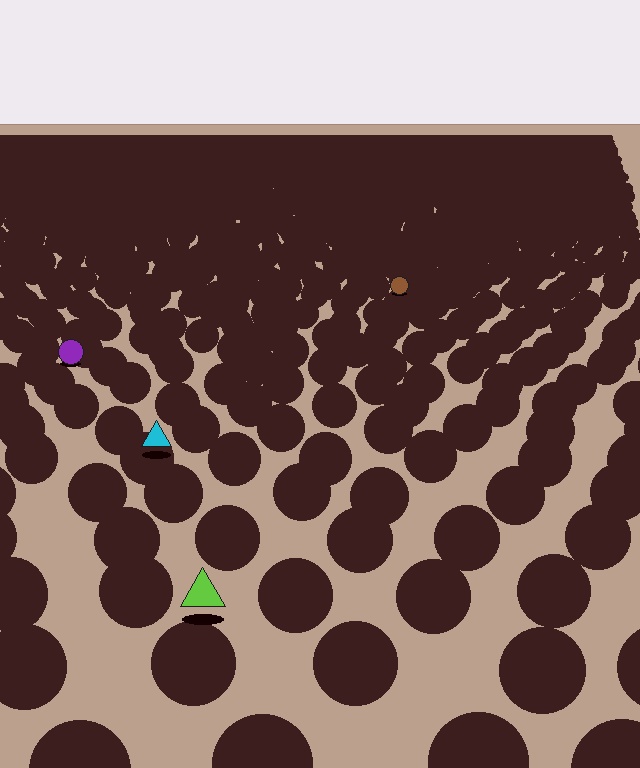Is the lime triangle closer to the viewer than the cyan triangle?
Yes. The lime triangle is closer — you can tell from the texture gradient: the ground texture is coarser near it.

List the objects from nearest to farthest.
From nearest to farthest: the lime triangle, the cyan triangle, the purple circle, the brown circle.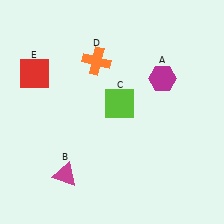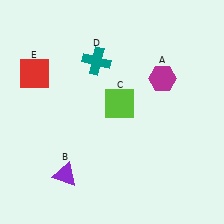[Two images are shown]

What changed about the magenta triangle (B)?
In Image 1, B is magenta. In Image 2, it changed to purple.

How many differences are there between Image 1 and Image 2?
There are 2 differences between the two images.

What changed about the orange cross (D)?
In Image 1, D is orange. In Image 2, it changed to teal.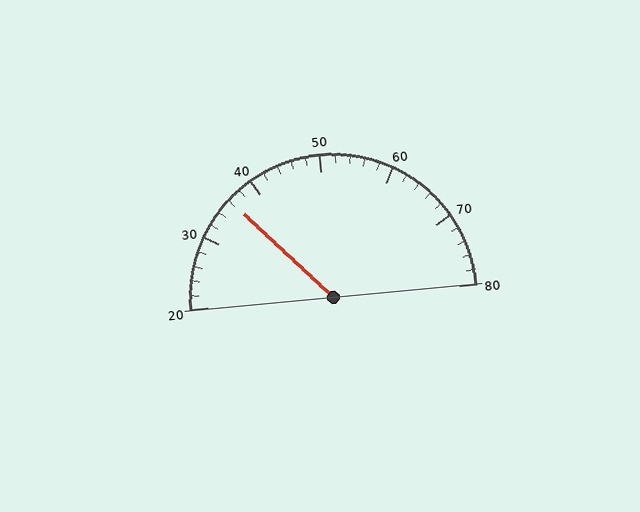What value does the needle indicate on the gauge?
The needle indicates approximately 36.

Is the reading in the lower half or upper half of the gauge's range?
The reading is in the lower half of the range (20 to 80).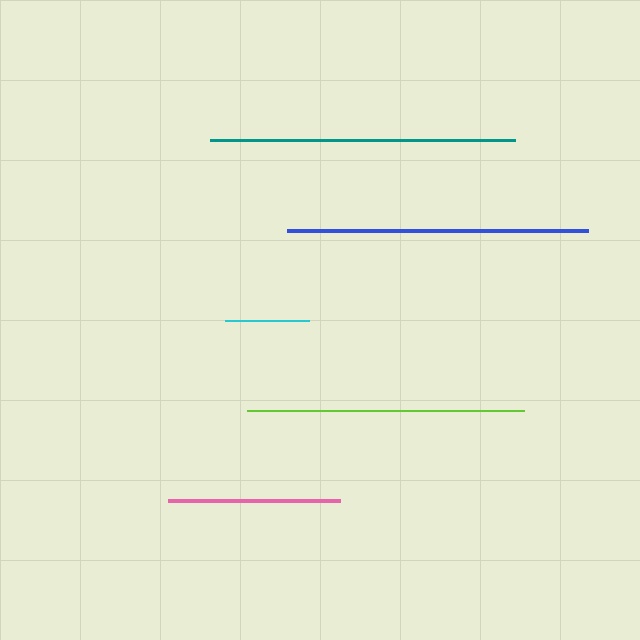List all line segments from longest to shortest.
From longest to shortest: teal, blue, lime, pink, cyan.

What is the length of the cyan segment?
The cyan segment is approximately 84 pixels long.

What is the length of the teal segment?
The teal segment is approximately 305 pixels long.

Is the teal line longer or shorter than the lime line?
The teal line is longer than the lime line.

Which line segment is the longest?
The teal line is the longest at approximately 305 pixels.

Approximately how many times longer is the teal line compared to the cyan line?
The teal line is approximately 3.6 times the length of the cyan line.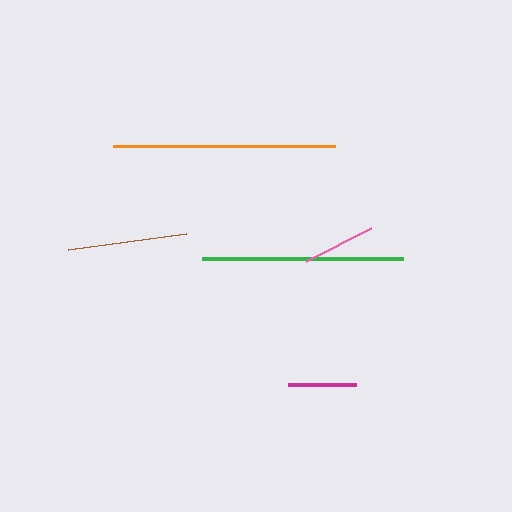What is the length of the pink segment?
The pink segment is approximately 72 pixels long.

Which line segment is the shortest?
The magenta line is the shortest at approximately 68 pixels.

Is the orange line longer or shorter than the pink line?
The orange line is longer than the pink line.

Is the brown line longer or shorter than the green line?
The green line is longer than the brown line.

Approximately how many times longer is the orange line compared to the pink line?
The orange line is approximately 3.1 times the length of the pink line.